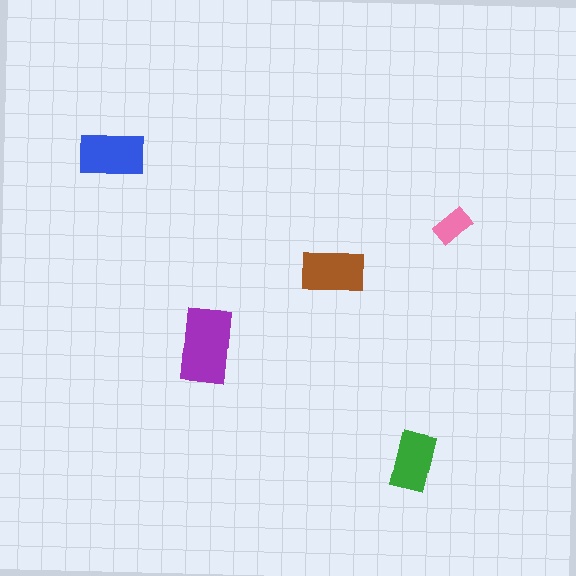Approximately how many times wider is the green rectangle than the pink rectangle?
About 1.5 times wider.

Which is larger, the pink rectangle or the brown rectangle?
The brown one.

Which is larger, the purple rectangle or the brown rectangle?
The purple one.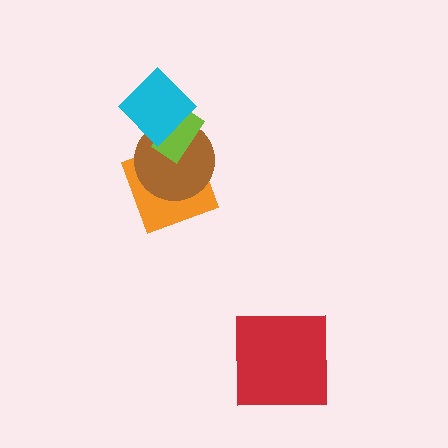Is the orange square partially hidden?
Yes, it is partially covered by another shape.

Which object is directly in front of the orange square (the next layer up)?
The brown circle is directly in front of the orange square.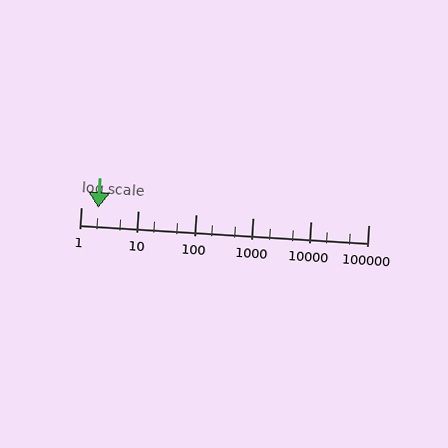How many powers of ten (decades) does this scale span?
The scale spans 5 decades, from 1 to 100000.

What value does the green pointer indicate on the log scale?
The pointer indicates approximately 2.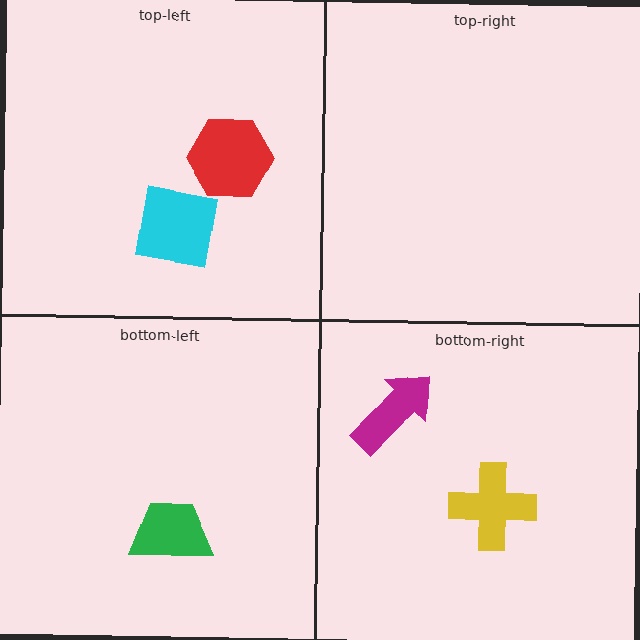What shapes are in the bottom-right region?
The magenta arrow, the yellow cross.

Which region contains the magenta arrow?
The bottom-right region.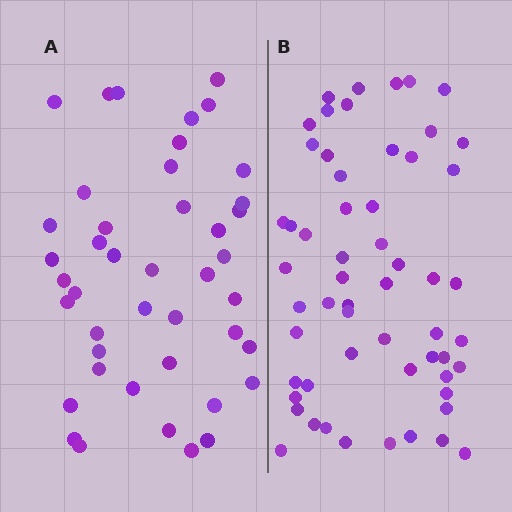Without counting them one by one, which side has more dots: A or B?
Region B (the right region) has more dots.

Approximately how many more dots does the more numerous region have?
Region B has approximately 15 more dots than region A.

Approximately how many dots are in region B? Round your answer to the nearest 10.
About 60 dots. (The exact count is 57, which rounds to 60.)